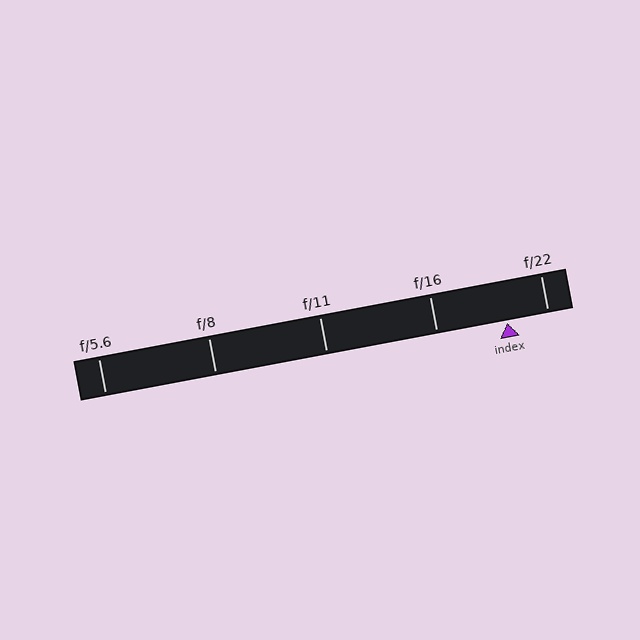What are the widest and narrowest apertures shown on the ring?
The widest aperture shown is f/5.6 and the narrowest is f/22.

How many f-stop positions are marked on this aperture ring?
There are 5 f-stop positions marked.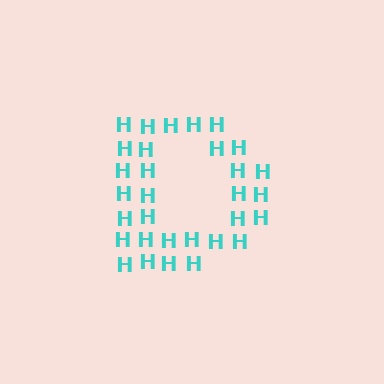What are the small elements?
The small elements are letter H's.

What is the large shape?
The large shape is the letter D.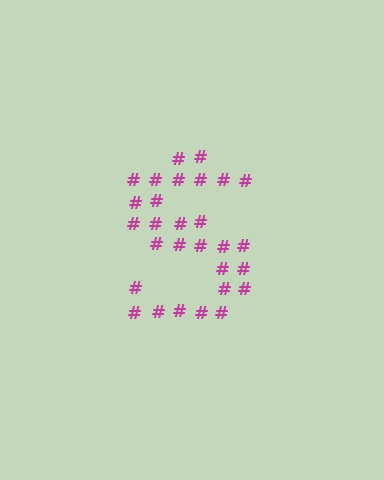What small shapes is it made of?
It is made of small hash symbols.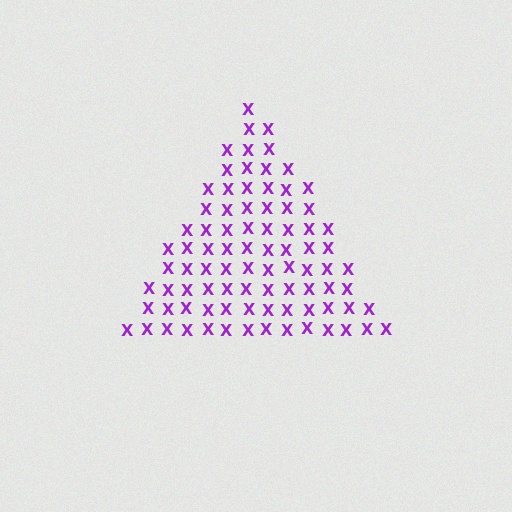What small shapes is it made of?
It is made of small letter X's.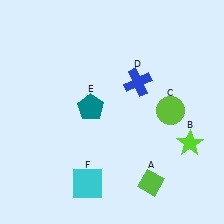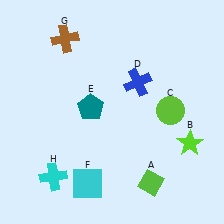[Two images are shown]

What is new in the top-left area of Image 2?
A brown cross (G) was added in the top-left area of Image 2.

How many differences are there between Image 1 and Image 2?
There are 2 differences between the two images.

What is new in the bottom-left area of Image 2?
A cyan cross (H) was added in the bottom-left area of Image 2.